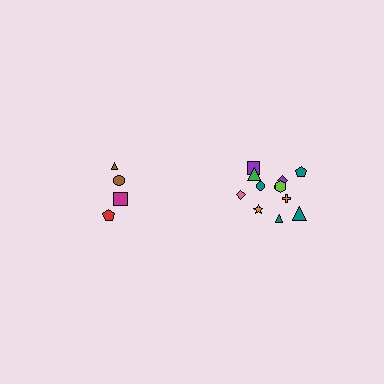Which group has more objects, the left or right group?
The right group.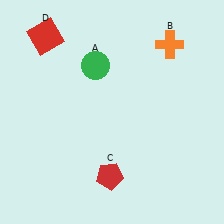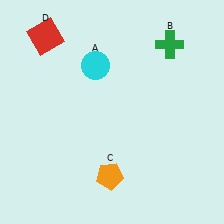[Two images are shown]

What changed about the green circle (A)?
In Image 1, A is green. In Image 2, it changed to cyan.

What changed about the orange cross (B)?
In Image 1, B is orange. In Image 2, it changed to green.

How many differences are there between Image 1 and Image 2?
There are 3 differences between the two images.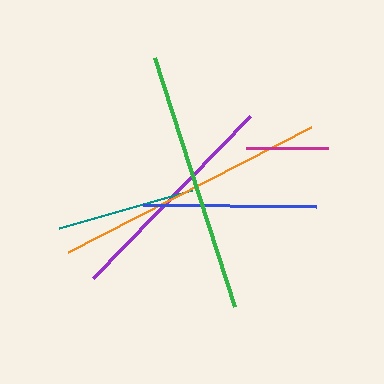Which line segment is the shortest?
The magenta line is the shortest at approximately 82 pixels.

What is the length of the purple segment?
The purple segment is approximately 226 pixels long.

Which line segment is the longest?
The orange line is the longest at approximately 274 pixels.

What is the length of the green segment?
The green segment is approximately 261 pixels long.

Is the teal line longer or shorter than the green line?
The green line is longer than the teal line.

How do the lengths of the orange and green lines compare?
The orange and green lines are approximately the same length.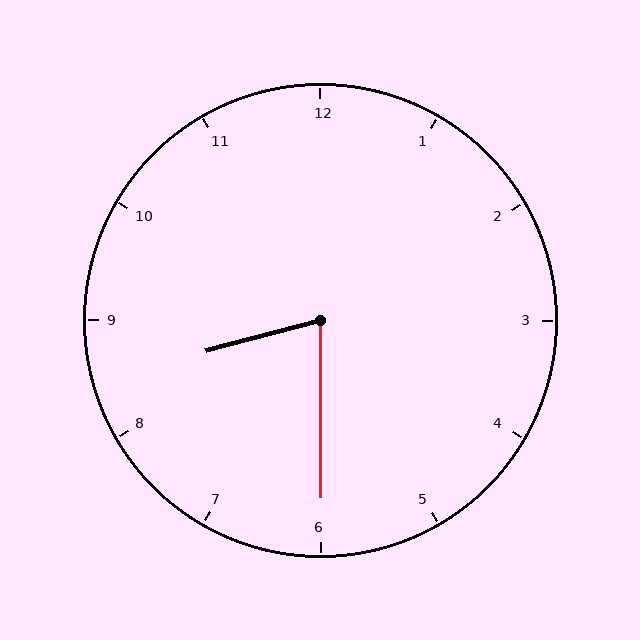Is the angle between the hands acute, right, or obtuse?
It is acute.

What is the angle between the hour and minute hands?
Approximately 75 degrees.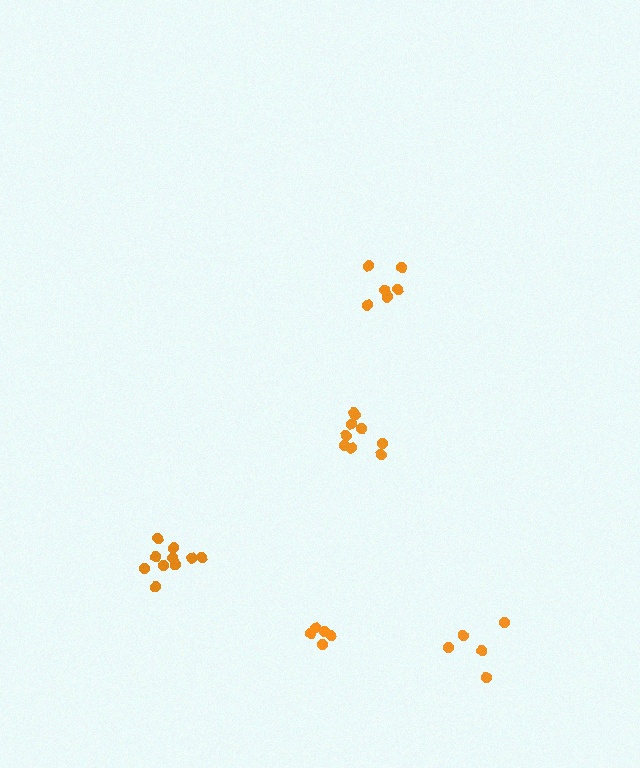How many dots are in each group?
Group 1: 5 dots, Group 2: 6 dots, Group 3: 5 dots, Group 4: 9 dots, Group 5: 10 dots (35 total).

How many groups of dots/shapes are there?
There are 5 groups.